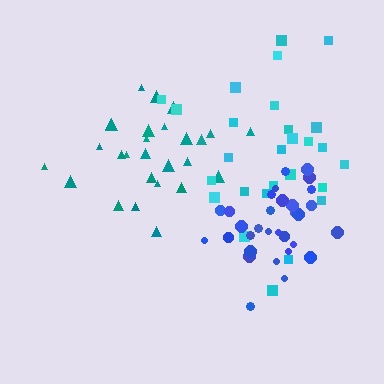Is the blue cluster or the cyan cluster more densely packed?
Blue.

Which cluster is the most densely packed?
Blue.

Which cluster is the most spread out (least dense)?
Cyan.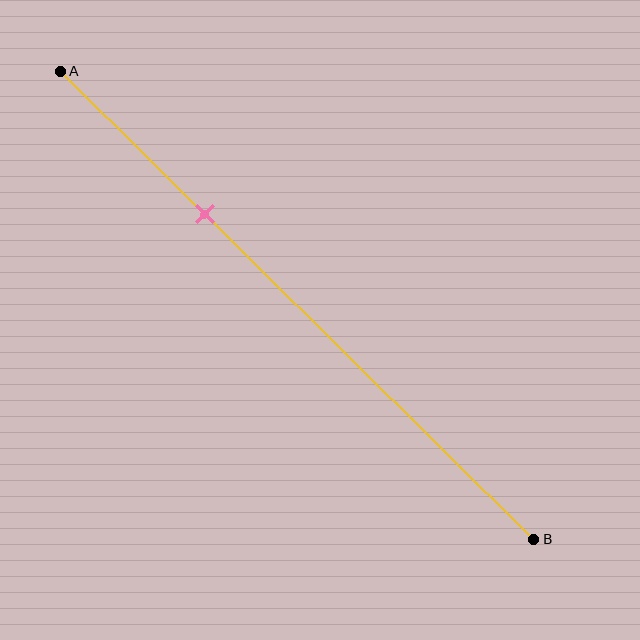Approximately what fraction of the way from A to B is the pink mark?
The pink mark is approximately 30% of the way from A to B.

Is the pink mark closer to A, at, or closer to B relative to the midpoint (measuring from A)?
The pink mark is closer to point A than the midpoint of segment AB.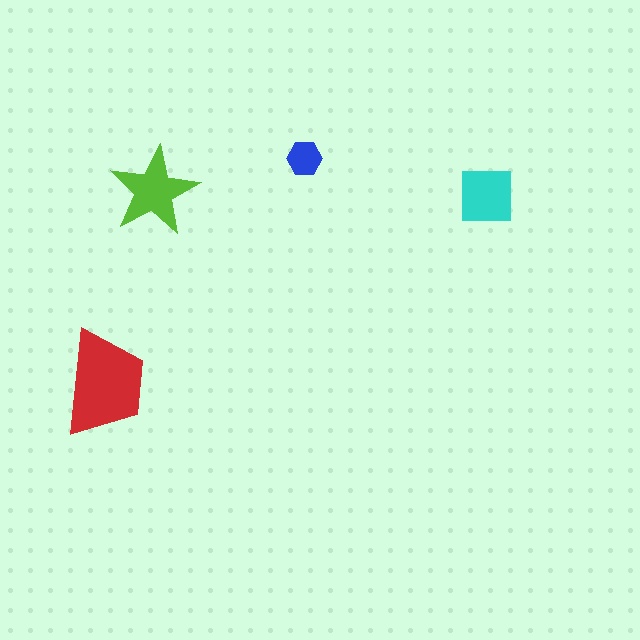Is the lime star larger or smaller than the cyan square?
Larger.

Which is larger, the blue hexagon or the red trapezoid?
The red trapezoid.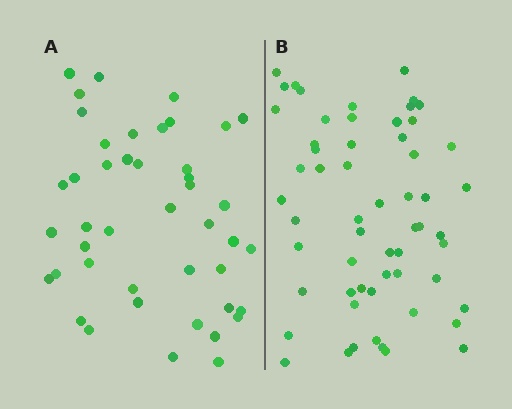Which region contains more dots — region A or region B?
Region B (the right region) has more dots.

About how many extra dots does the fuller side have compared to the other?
Region B has approximately 15 more dots than region A.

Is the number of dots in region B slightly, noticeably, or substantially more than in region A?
Region B has noticeably more, but not dramatically so. The ratio is roughly 1.3 to 1.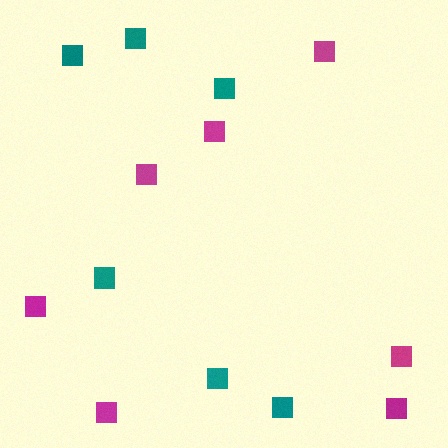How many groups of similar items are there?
There are 2 groups: one group of teal squares (6) and one group of magenta squares (7).